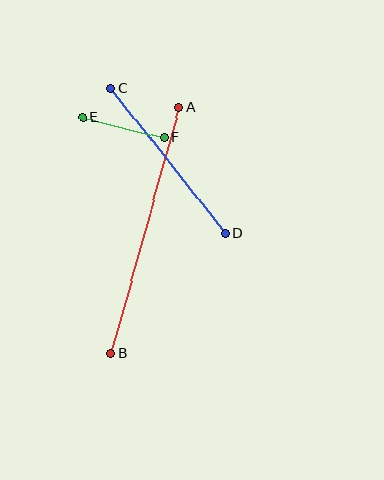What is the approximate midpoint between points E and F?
The midpoint is at approximately (123, 128) pixels.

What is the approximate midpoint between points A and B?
The midpoint is at approximately (145, 230) pixels.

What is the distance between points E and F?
The distance is approximately 84 pixels.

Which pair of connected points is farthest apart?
Points A and B are farthest apart.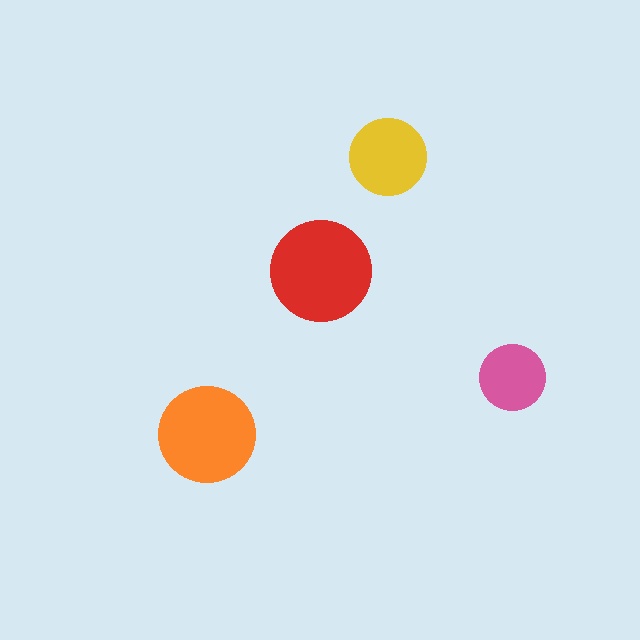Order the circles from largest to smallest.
the red one, the orange one, the yellow one, the pink one.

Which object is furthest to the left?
The orange circle is leftmost.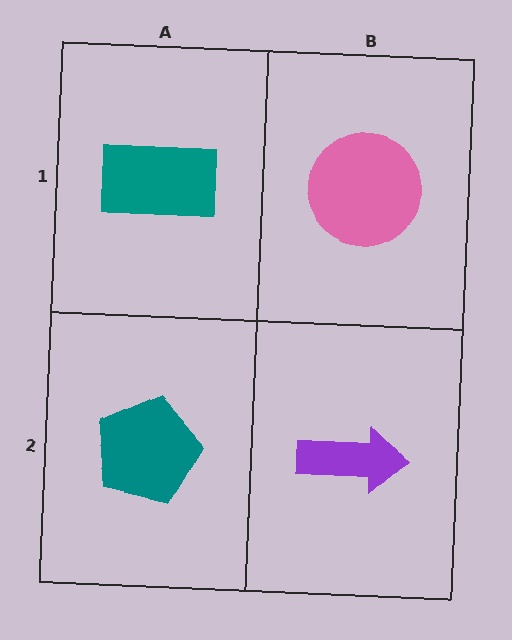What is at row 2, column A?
A teal pentagon.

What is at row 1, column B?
A pink circle.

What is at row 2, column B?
A purple arrow.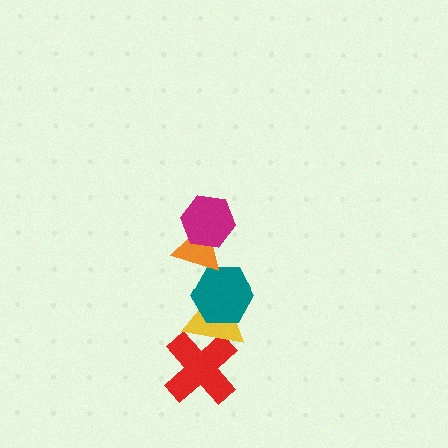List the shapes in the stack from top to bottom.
From top to bottom: the magenta hexagon, the orange triangle, the teal hexagon, the yellow triangle, the red cross.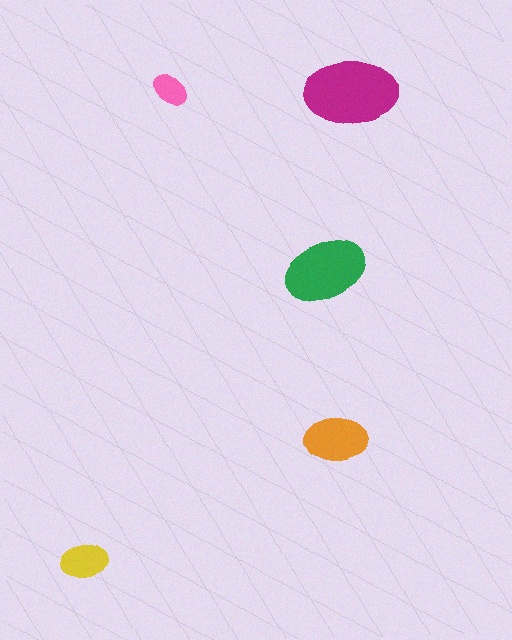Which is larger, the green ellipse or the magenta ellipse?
The magenta one.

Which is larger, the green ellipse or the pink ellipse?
The green one.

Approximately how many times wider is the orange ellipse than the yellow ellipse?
About 1.5 times wider.